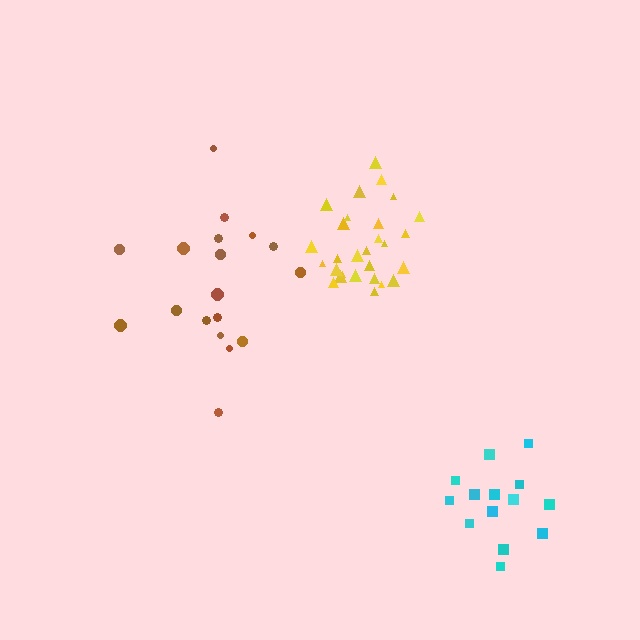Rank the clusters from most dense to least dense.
yellow, cyan, brown.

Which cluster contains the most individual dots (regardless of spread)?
Yellow (28).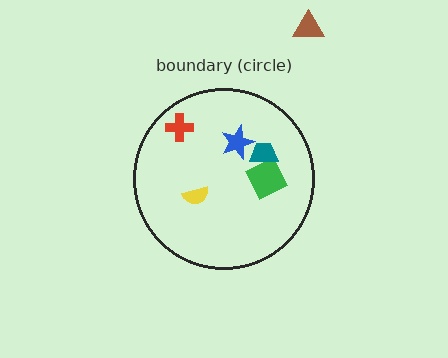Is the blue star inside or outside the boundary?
Inside.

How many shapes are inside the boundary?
5 inside, 1 outside.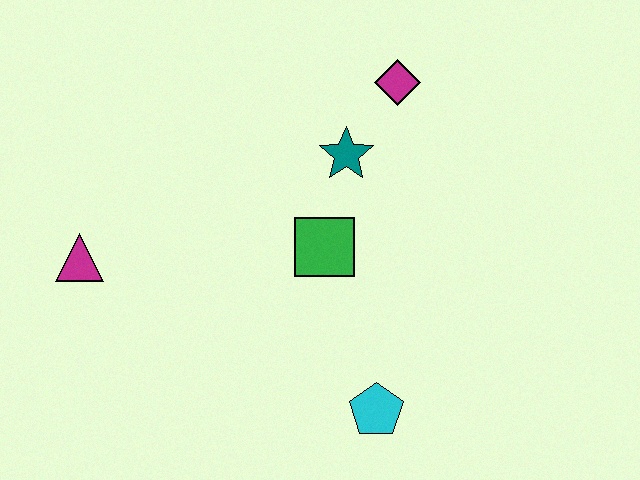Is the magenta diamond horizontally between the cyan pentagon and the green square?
No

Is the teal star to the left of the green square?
No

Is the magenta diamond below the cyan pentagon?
No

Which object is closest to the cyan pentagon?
The green square is closest to the cyan pentagon.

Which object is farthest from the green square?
The magenta triangle is farthest from the green square.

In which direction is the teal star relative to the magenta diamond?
The teal star is below the magenta diamond.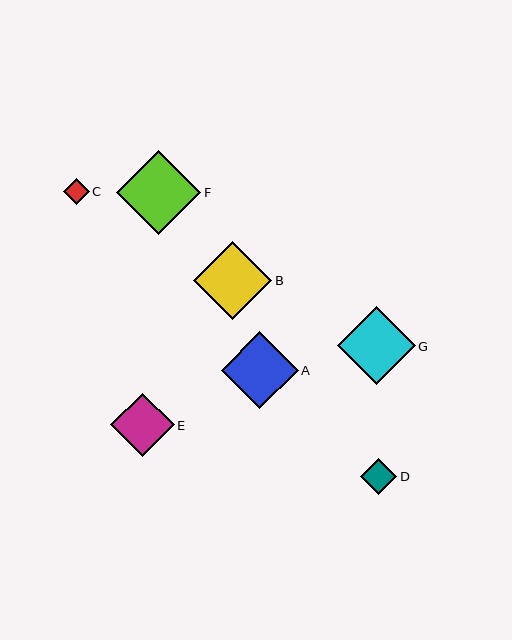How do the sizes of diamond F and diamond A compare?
Diamond F and diamond A are approximately the same size.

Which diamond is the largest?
Diamond F is the largest with a size of approximately 84 pixels.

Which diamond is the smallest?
Diamond C is the smallest with a size of approximately 26 pixels.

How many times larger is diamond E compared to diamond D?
Diamond E is approximately 1.7 times the size of diamond D.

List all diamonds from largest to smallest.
From largest to smallest: F, G, B, A, E, D, C.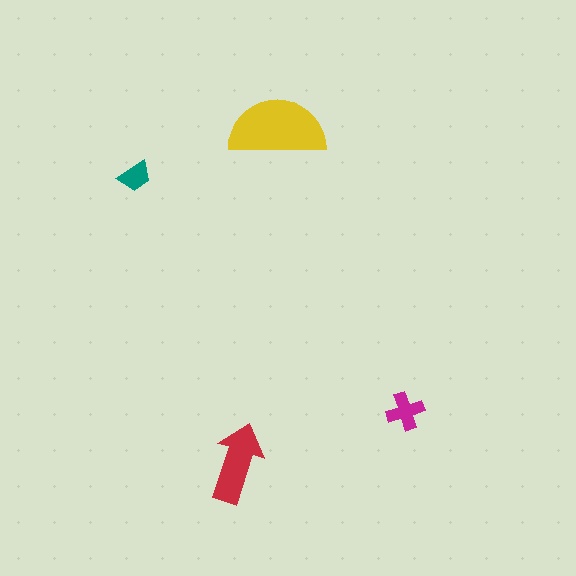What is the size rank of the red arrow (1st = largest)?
2nd.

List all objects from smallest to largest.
The teal trapezoid, the magenta cross, the red arrow, the yellow semicircle.